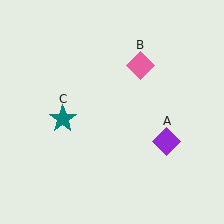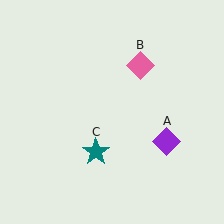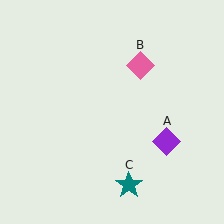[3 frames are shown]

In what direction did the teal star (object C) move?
The teal star (object C) moved down and to the right.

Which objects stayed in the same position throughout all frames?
Purple diamond (object A) and pink diamond (object B) remained stationary.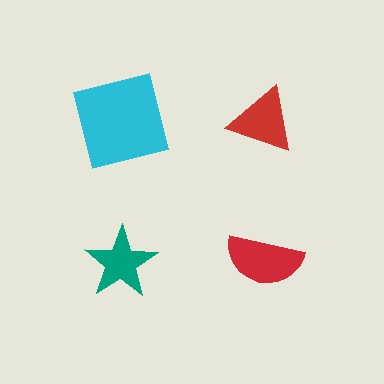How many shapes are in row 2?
2 shapes.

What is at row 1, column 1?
A cyan square.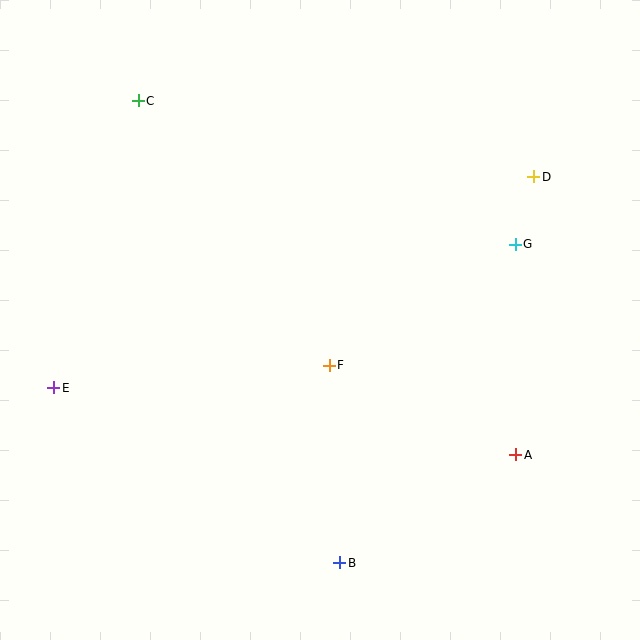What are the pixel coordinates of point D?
Point D is at (534, 177).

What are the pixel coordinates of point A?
Point A is at (516, 455).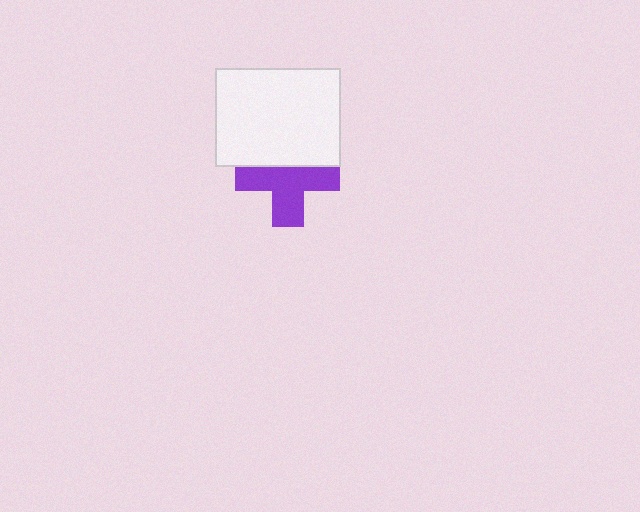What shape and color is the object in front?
The object in front is a white rectangle.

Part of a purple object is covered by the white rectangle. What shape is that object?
It is a cross.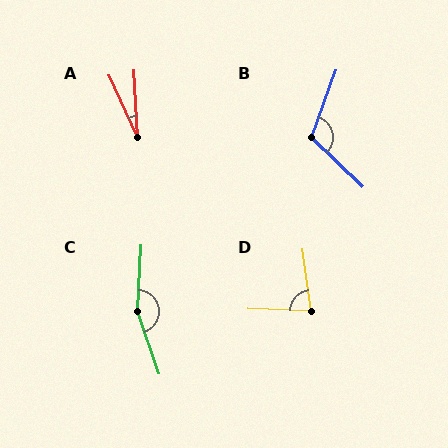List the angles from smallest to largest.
A (21°), D (79°), B (114°), C (158°).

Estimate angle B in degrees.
Approximately 114 degrees.